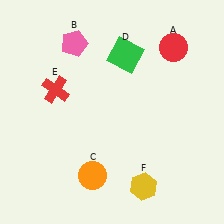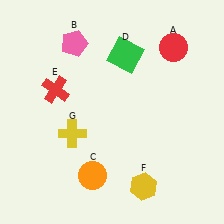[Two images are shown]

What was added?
A yellow cross (G) was added in Image 2.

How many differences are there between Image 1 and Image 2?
There is 1 difference between the two images.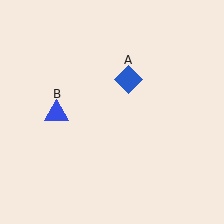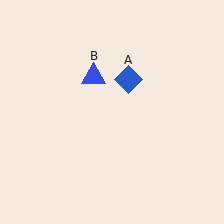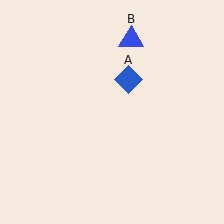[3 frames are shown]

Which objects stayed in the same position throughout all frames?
Blue diamond (object A) remained stationary.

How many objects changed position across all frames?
1 object changed position: blue triangle (object B).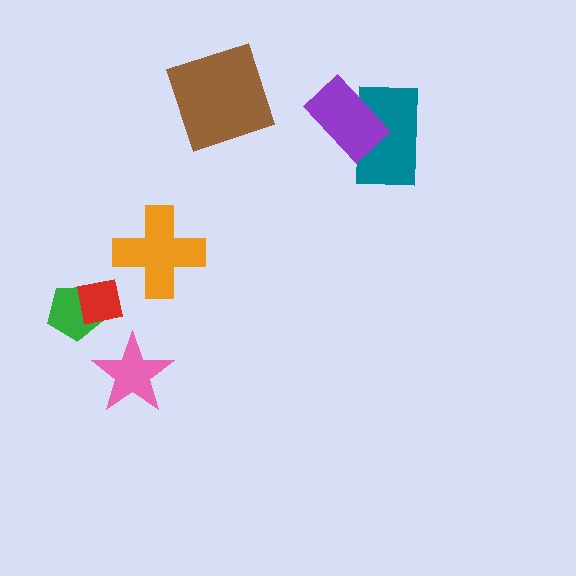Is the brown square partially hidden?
No, no other shape covers it.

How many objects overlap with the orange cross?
0 objects overlap with the orange cross.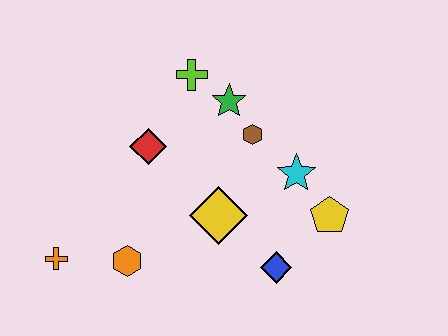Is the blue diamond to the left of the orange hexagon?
No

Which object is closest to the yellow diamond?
The blue diamond is closest to the yellow diamond.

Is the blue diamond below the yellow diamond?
Yes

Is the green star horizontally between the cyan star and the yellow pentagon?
No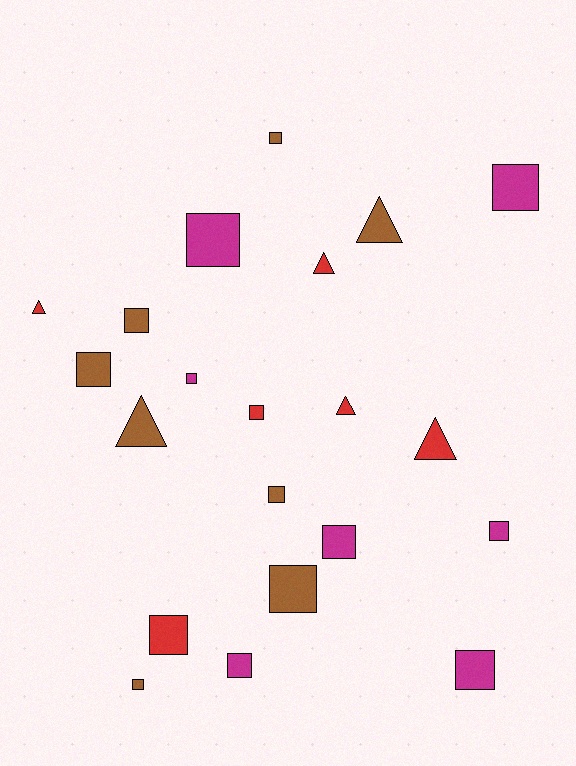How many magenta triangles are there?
There are no magenta triangles.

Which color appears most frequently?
Brown, with 8 objects.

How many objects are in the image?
There are 21 objects.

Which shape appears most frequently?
Square, with 15 objects.